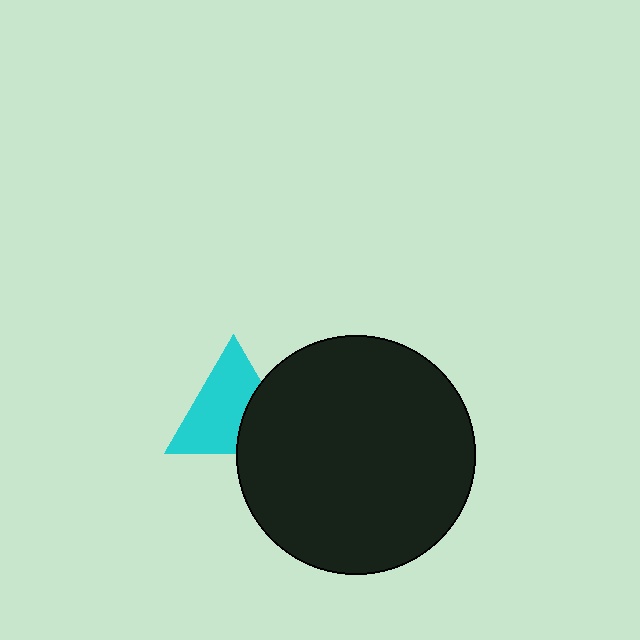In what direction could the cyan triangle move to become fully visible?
The cyan triangle could move left. That would shift it out from behind the black circle entirely.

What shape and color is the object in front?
The object in front is a black circle.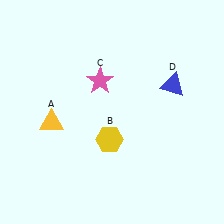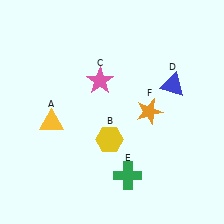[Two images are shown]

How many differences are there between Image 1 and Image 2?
There are 2 differences between the two images.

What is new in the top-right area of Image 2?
An orange star (F) was added in the top-right area of Image 2.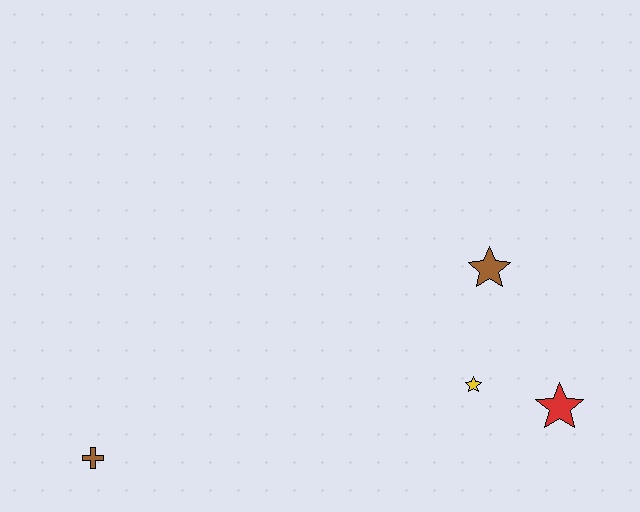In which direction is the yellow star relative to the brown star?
The yellow star is below the brown star.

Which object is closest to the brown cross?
The yellow star is closest to the brown cross.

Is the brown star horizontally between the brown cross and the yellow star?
No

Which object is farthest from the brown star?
The brown cross is farthest from the brown star.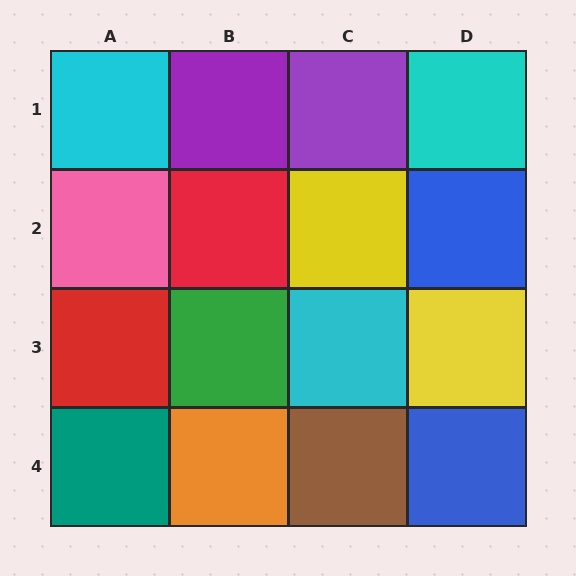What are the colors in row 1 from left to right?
Cyan, purple, purple, cyan.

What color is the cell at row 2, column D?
Blue.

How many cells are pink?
1 cell is pink.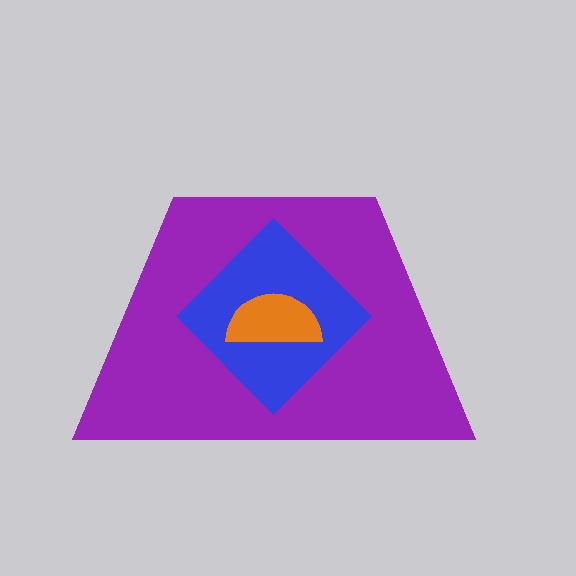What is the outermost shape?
The purple trapezoid.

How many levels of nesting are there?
3.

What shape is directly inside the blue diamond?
The orange semicircle.